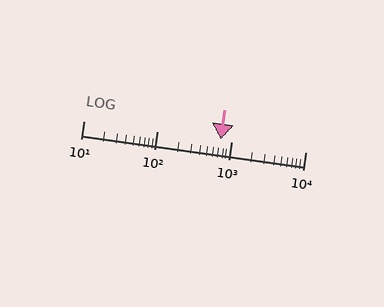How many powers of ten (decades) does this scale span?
The scale spans 3 decades, from 10 to 10000.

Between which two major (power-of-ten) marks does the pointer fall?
The pointer is between 100 and 1000.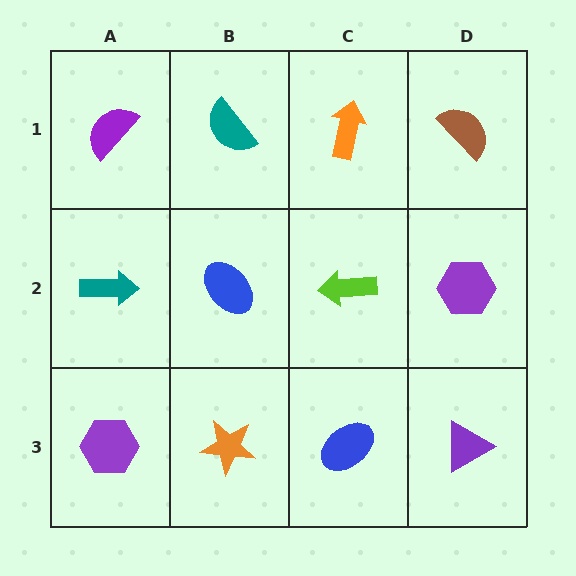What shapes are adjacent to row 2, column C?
An orange arrow (row 1, column C), a blue ellipse (row 3, column C), a blue ellipse (row 2, column B), a purple hexagon (row 2, column D).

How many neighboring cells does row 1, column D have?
2.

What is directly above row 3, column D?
A purple hexagon.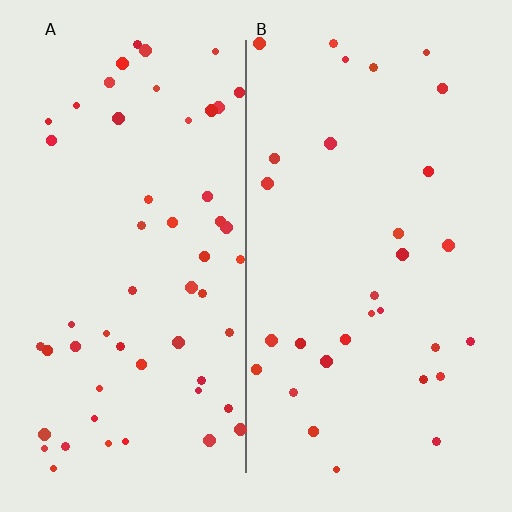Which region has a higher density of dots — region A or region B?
A (the left).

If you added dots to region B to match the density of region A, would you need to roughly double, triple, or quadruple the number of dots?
Approximately double.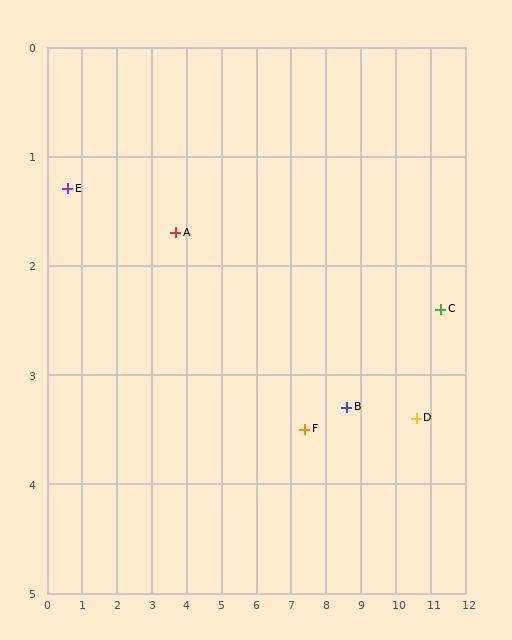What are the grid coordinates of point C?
Point C is at approximately (11.3, 2.4).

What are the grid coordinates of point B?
Point B is at approximately (8.6, 3.3).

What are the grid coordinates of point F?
Point F is at approximately (7.4, 3.5).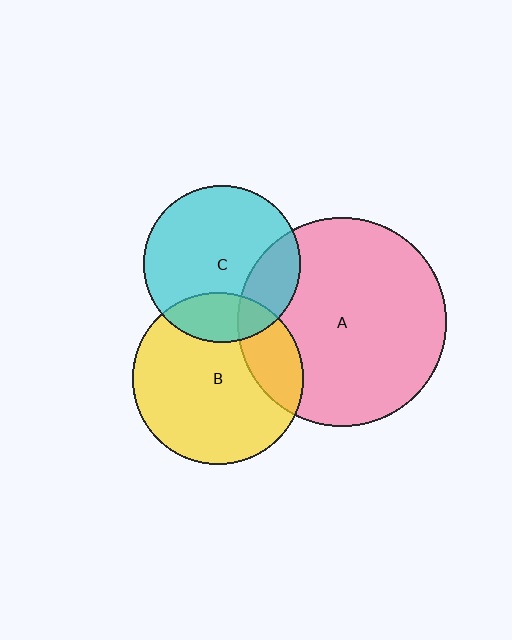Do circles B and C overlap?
Yes.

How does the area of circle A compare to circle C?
Approximately 1.8 times.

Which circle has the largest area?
Circle A (pink).